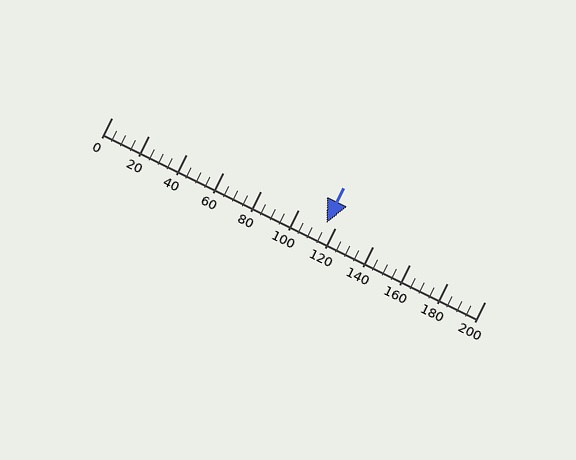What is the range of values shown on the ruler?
The ruler shows values from 0 to 200.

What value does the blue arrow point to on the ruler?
The blue arrow points to approximately 115.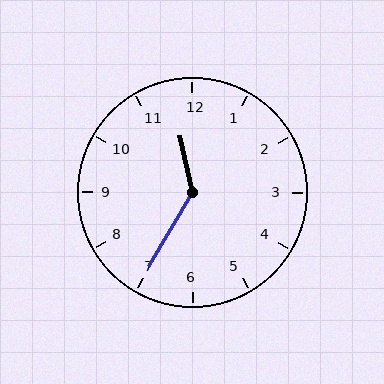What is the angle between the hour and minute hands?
Approximately 138 degrees.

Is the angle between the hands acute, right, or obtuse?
It is obtuse.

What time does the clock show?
11:35.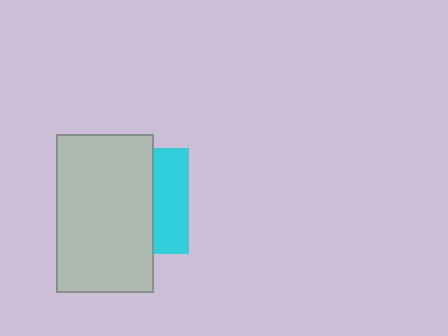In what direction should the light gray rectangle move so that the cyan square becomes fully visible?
The light gray rectangle should move left. That is the shortest direction to clear the overlap and leave the cyan square fully visible.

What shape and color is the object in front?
The object in front is a light gray rectangle.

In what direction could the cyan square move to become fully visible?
The cyan square could move right. That would shift it out from behind the light gray rectangle entirely.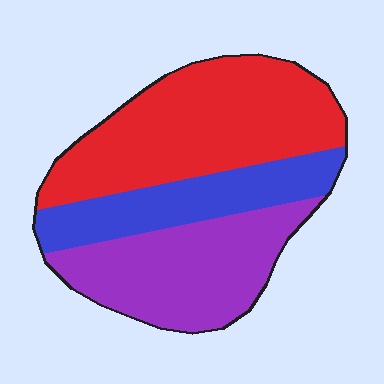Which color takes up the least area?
Blue, at roughly 25%.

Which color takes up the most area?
Red, at roughly 45%.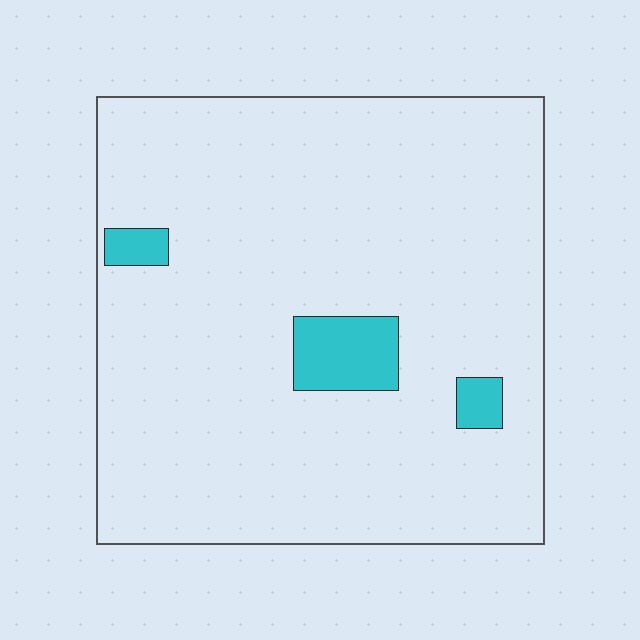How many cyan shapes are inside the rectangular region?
3.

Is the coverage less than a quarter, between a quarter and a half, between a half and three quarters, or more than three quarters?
Less than a quarter.